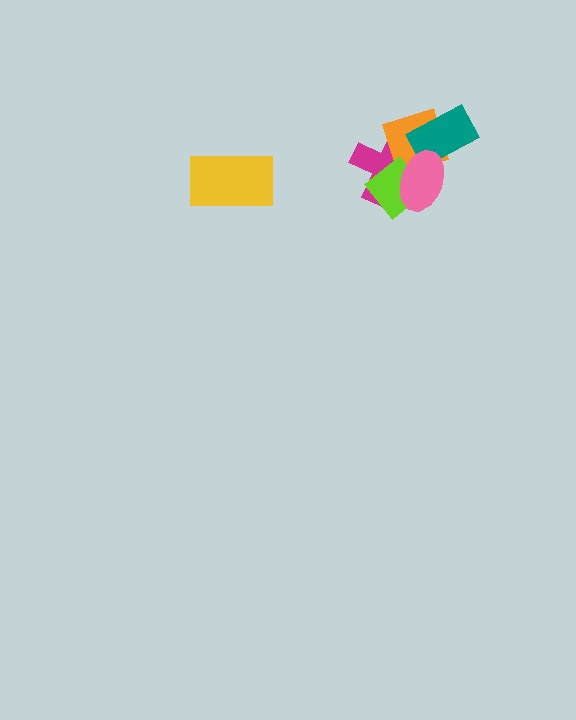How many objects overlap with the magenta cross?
3 objects overlap with the magenta cross.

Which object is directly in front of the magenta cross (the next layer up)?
The orange diamond is directly in front of the magenta cross.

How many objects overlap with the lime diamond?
3 objects overlap with the lime diamond.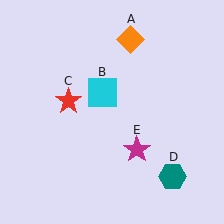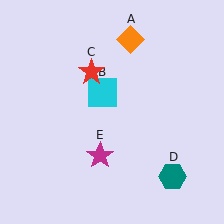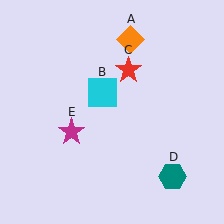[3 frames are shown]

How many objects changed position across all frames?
2 objects changed position: red star (object C), magenta star (object E).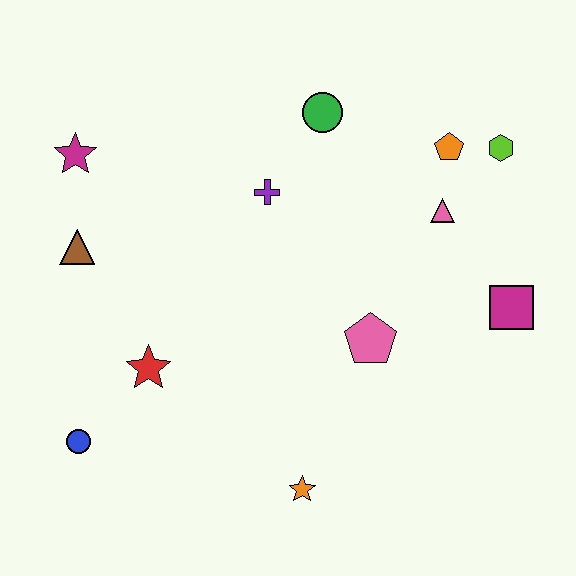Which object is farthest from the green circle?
The blue circle is farthest from the green circle.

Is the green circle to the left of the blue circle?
No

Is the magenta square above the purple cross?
No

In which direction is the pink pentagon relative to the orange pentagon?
The pink pentagon is below the orange pentagon.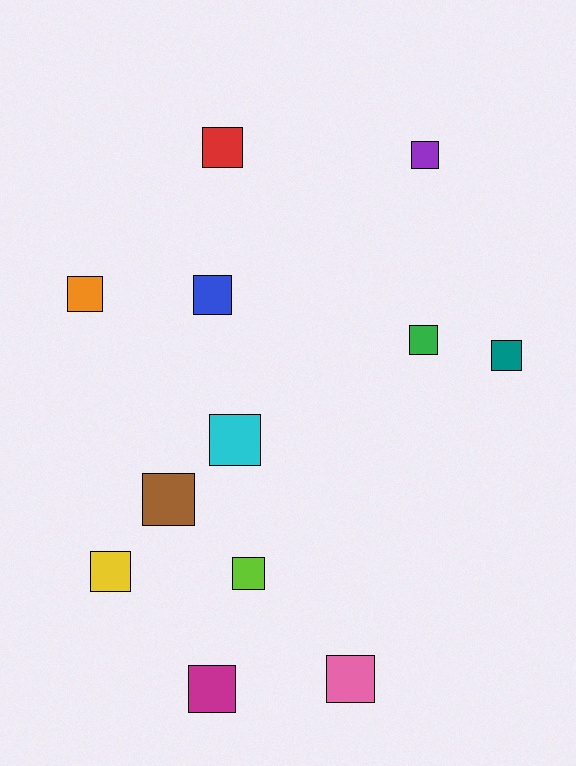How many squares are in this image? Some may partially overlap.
There are 12 squares.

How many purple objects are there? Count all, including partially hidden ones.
There is 1 purple object.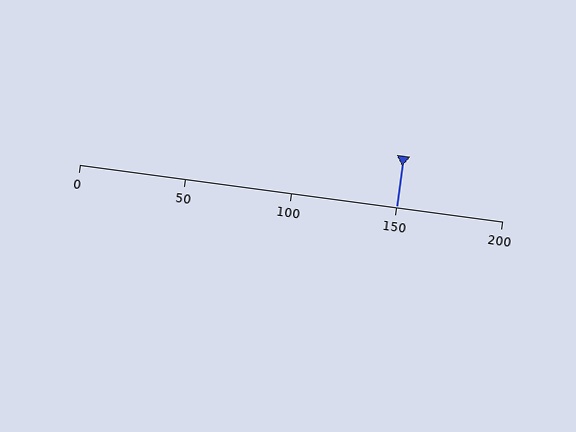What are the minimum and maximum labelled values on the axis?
The axis runs from 0 to 200.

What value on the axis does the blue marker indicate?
The marker indicates approximately 150.